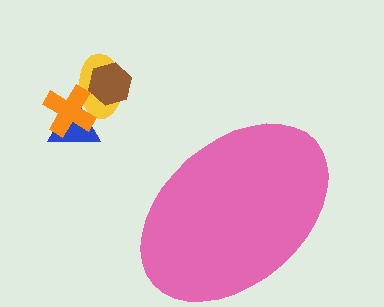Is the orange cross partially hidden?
No, the orange cross is fully visible.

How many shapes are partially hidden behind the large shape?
0 shapes are partially hidden.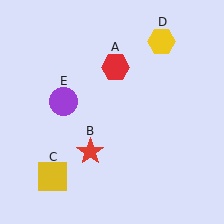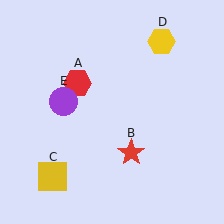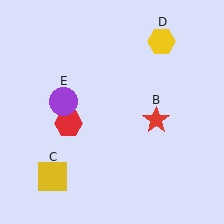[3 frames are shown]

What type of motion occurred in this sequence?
The red hexagon (object A), red star (object B) rotated counterclockwise around the center of the scene.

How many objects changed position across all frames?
2 objects changed position: red hexagon (object A), red star (object B).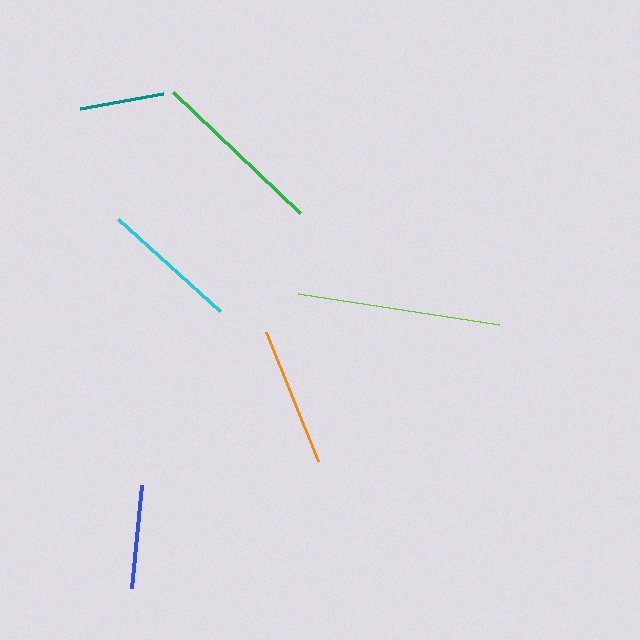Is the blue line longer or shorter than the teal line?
The blue line is longer than the teal line.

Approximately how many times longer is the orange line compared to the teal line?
The orange line is approximately 1.7 times the length of the teal line.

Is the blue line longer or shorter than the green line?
The green line is longer than the blue line.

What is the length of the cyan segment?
The cyan segment is approximately 137 pixels long.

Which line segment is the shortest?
The teal line is the shortest at approximately 84 pixels.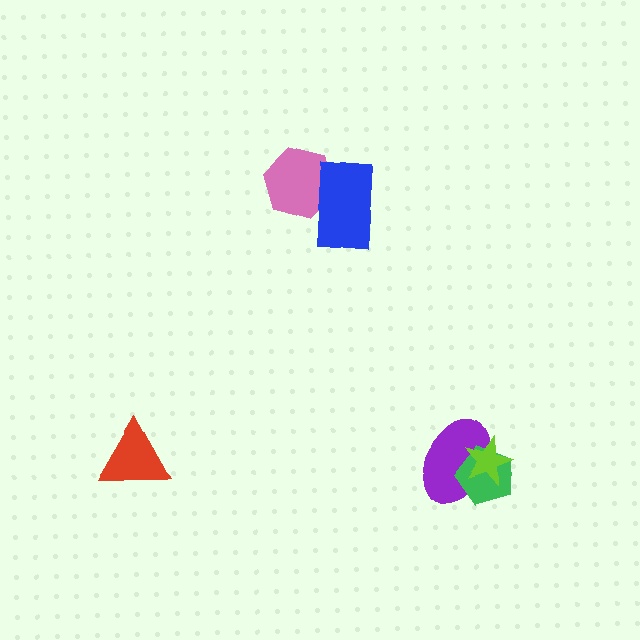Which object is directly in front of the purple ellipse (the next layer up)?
The green pentagon is directly in front of the purple ellipse.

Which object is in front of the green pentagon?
The lime star is in front of the green pentagon.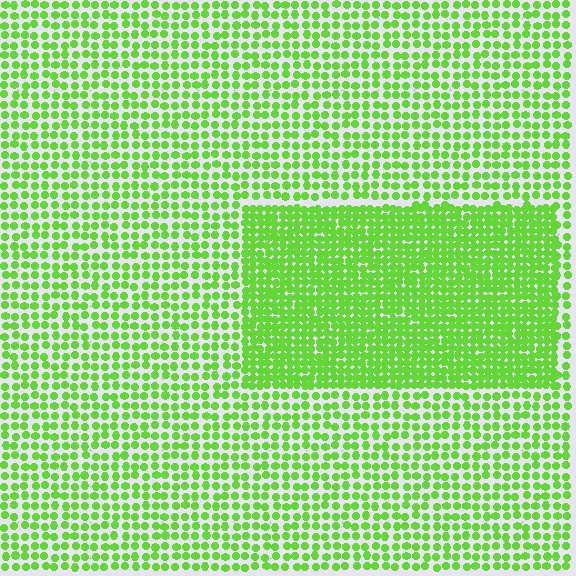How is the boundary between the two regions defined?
The boundary is defined by a change in element density (approximately 1.9x ratio). All elements are the same color, size, and shape.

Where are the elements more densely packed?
The elements are more densely packed inside the rectangle boundary.